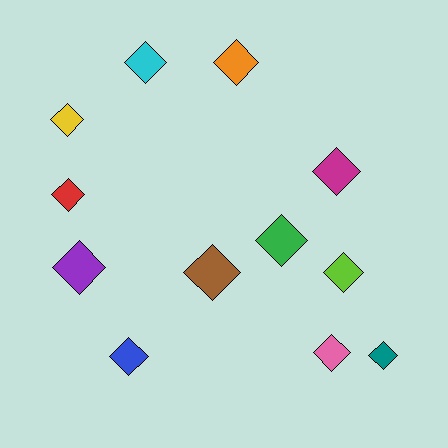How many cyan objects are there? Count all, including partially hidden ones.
There is 1 cyan object.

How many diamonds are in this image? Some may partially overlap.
There are 12 diamonds.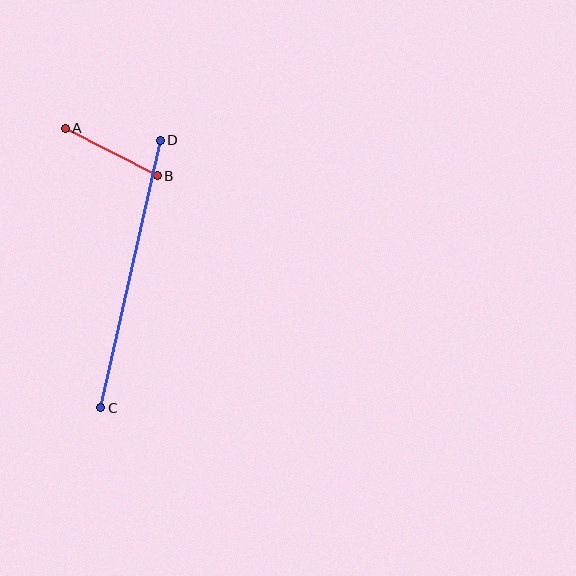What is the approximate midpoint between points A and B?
The midpoint is at approximately (111, 152) pixels.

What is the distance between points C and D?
The distance is approximately 274 pixels.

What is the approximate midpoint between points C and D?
The midpoint is at approximately (130, 274) pixels.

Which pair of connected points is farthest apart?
Points C and D are farthest apart.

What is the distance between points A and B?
The distance is approximately 104 pixels.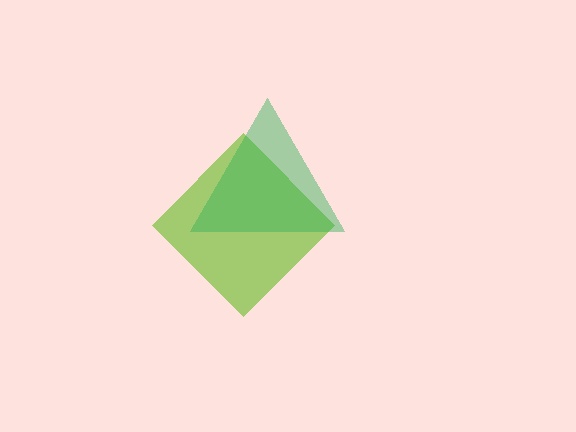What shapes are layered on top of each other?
The layered shapes are: a lime diamond, a green triangle.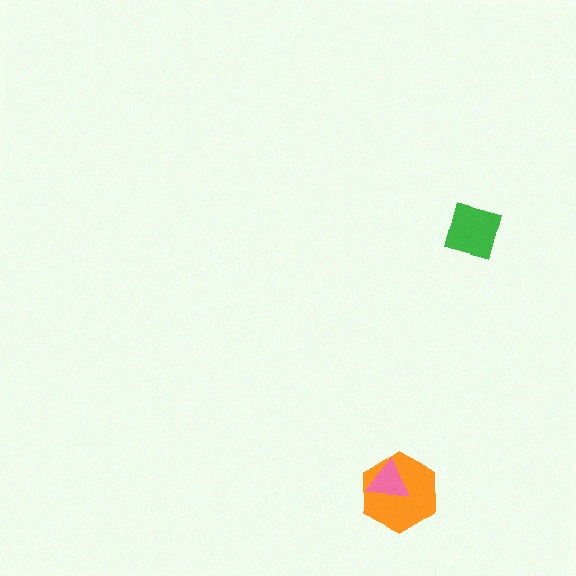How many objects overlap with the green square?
0 objects overlap with the green square.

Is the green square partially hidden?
No, no other shape covers it.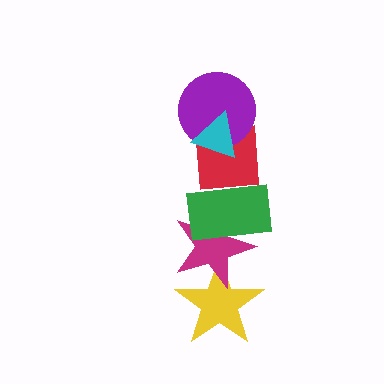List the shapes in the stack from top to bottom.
From top to bottom: the cyan triangle, the purple circle, the red square, the green rectangle, the magenta star, the yellow star.